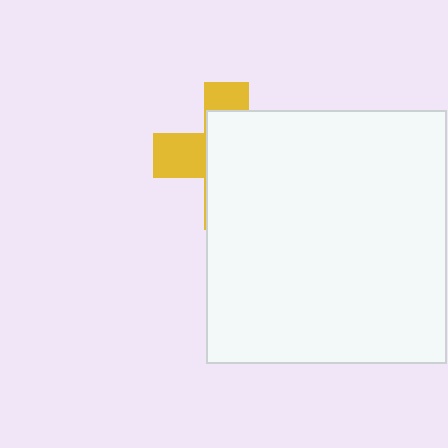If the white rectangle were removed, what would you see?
You would see the complete yellow cross.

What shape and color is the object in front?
The object in front is a white rectangle.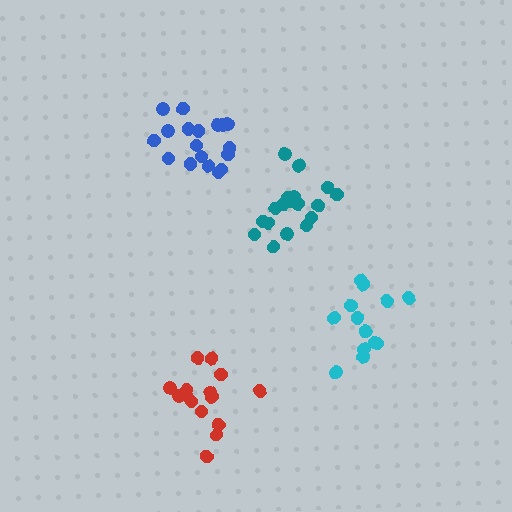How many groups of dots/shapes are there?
There are 4 groups.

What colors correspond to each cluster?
The clusters are colored: red, teal, blue, cyan.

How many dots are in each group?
Group 1: 15 dots, Group 2: 18 dots, Group 3: 18 dots, Group 4: 13 dots (64 total).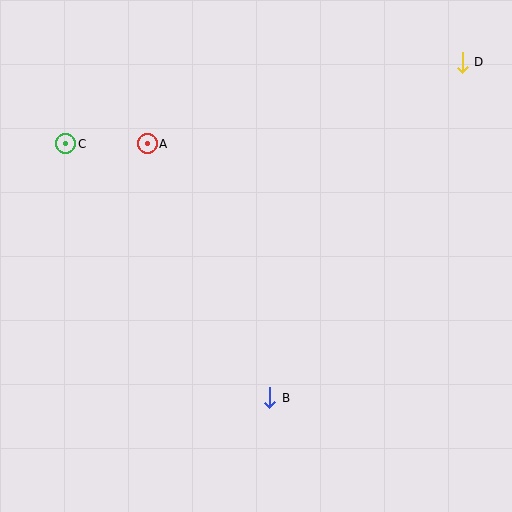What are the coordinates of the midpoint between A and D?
The midpoint between A and D is at (305, 103).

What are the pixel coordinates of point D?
Point D is at (462, 62).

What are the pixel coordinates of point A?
Point A is at (147, 144).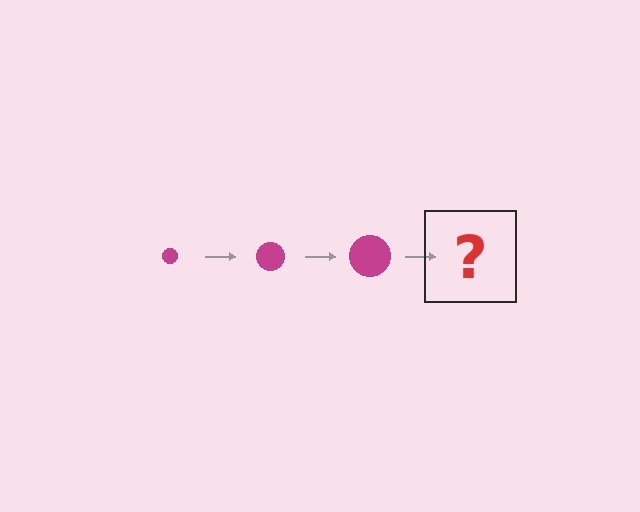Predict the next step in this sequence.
The next step is a magenta circle, larger than the previous one.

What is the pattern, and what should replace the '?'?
The pattern is that the circle gets progressively larger each step. The '?' should be a magenta circle, larger than the previous one.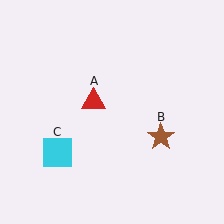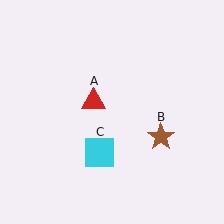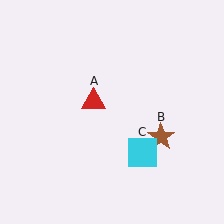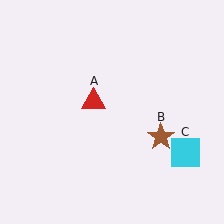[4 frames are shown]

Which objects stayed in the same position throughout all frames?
Red triangle (object A) and brown star (object B) remained stationary.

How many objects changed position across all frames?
1 object changed position: cyan square (object C).